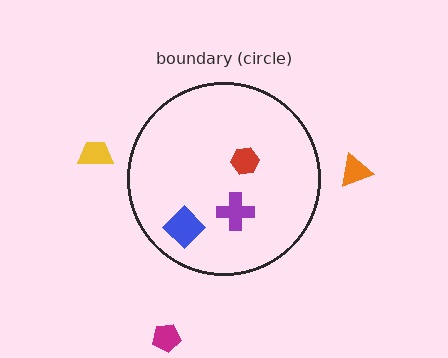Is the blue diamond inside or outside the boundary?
Inside.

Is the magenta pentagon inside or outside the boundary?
Outside.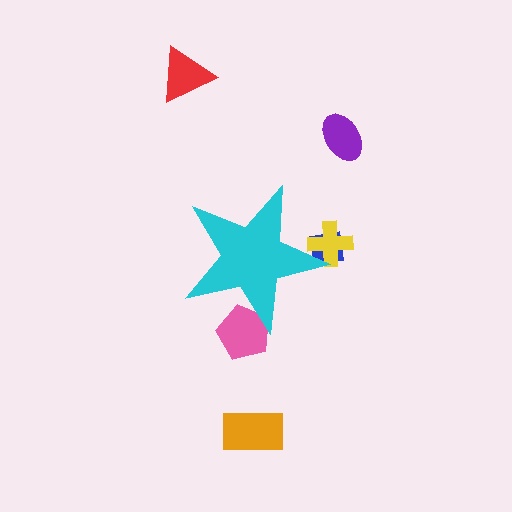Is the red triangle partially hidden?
No, the red triangle is fully visible.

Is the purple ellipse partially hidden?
No, the purple ellipse is fully visible.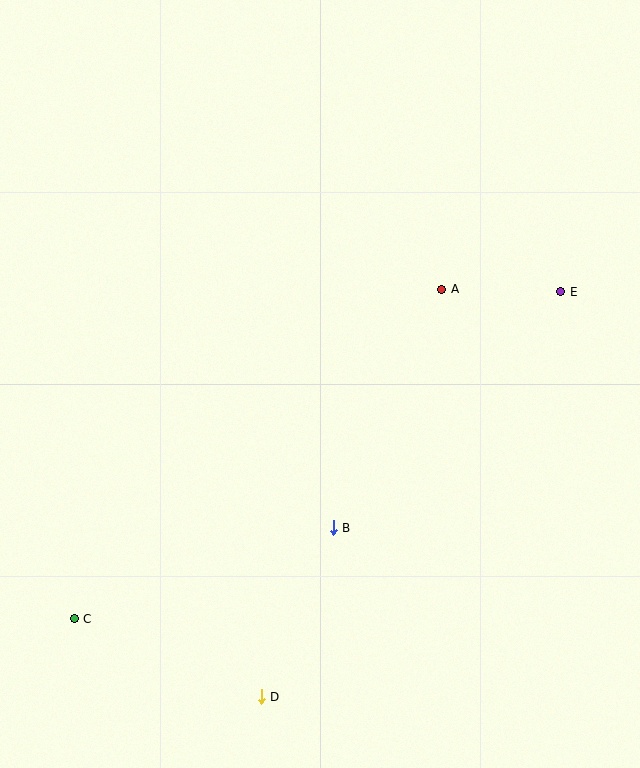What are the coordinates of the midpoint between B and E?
The midpoint between B and E is at (447, 410).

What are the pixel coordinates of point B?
Point B is at (333, 528).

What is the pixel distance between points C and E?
The distance between C and E is 586 pixels.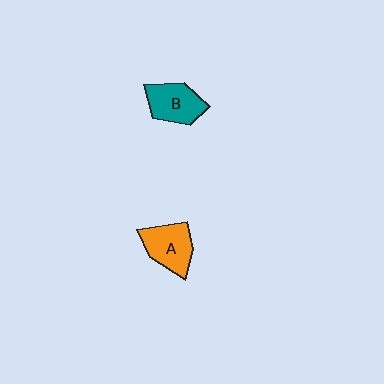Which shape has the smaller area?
Shape B (teal).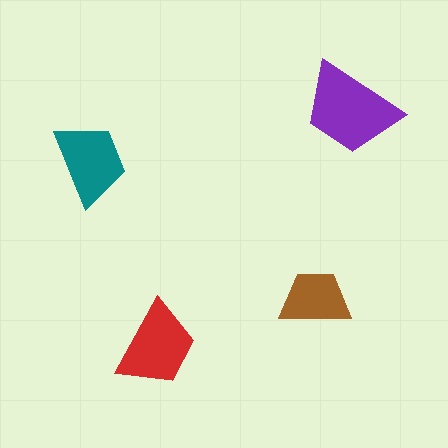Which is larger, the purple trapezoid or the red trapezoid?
The purple one.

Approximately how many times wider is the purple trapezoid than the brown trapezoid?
About 1.5 times wider.